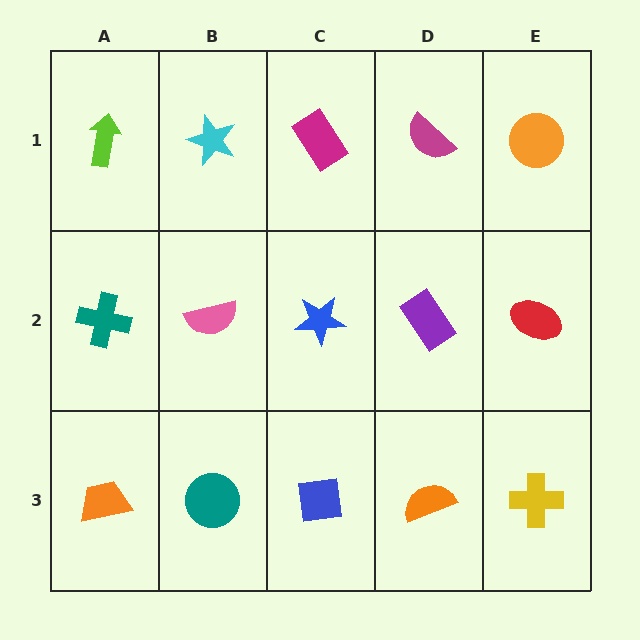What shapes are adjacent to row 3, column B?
A pink semicircle (row 2, column B), an orange trapezoid (row 3, column A), a blue square (row 3, column C).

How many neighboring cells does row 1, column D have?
3.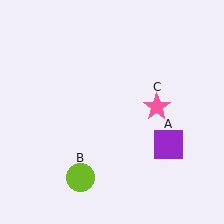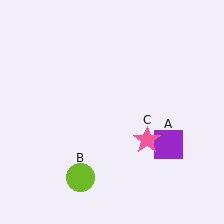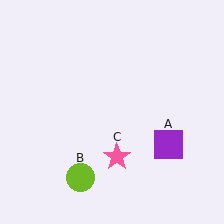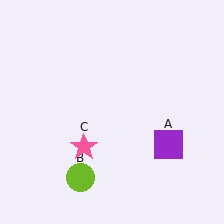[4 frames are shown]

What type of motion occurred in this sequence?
The pink star (object C) rotated clockwise around the center of the scene.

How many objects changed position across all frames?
1 object changed position: pink star (object C).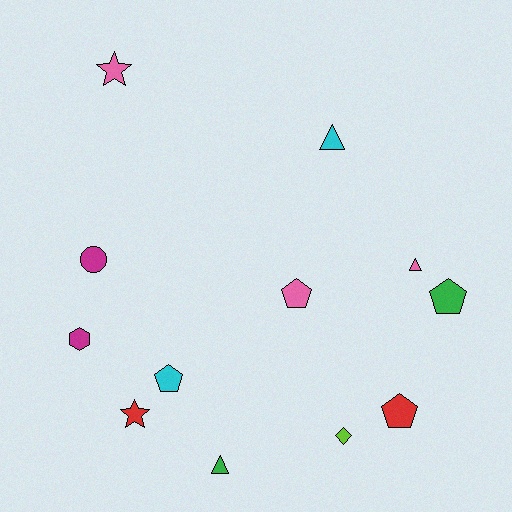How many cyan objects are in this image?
There are 2 cyan objects.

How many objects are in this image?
There are 12 objects.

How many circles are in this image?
There is 1 circle.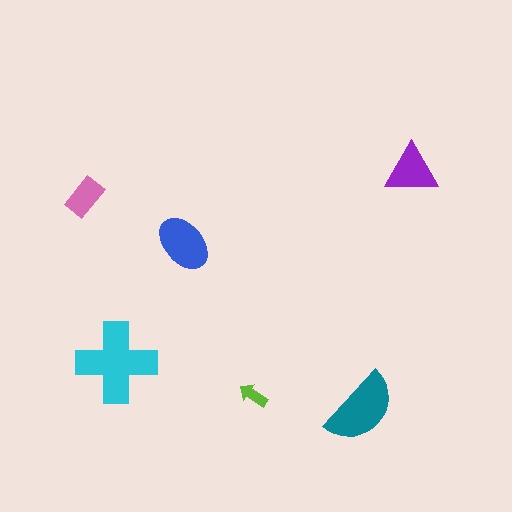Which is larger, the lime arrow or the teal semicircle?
The teal semicircle.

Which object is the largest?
The cyan cross.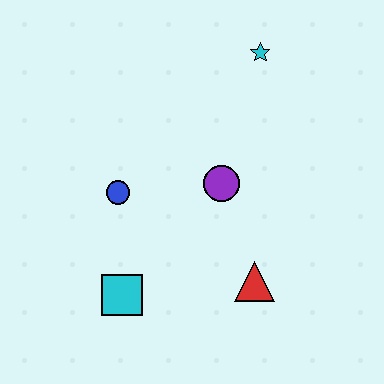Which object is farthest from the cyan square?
The cyan star is farthest from the cyan square.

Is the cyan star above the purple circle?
Yes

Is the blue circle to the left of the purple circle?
Yes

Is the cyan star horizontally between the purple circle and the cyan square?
No